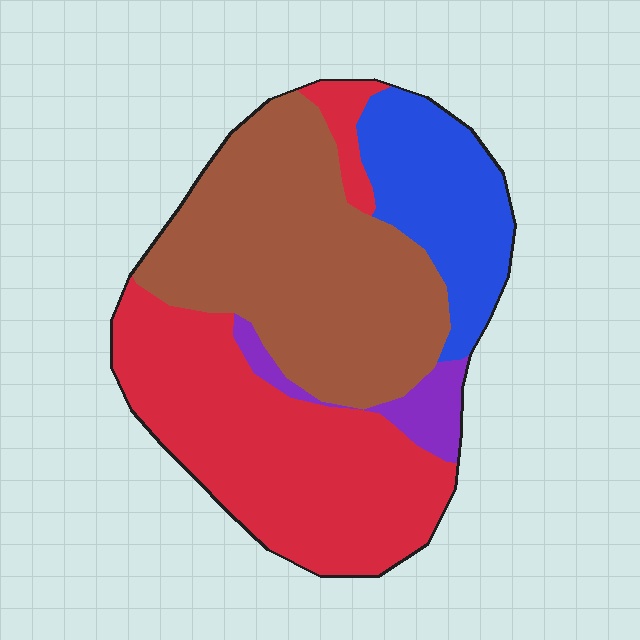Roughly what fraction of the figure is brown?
Brown covers 39% of the figure.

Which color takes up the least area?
Purple, at roughly 5%.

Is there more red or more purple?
Red.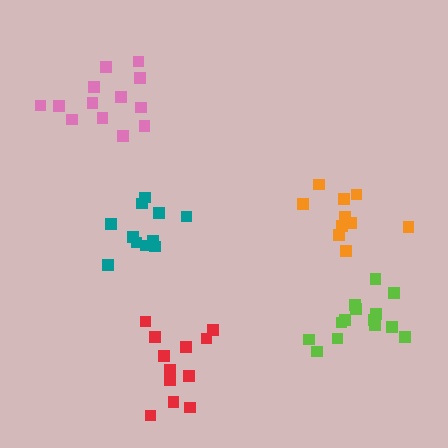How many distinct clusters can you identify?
There are 5 distinct clusters.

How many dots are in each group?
Group 1: 10 dots, Group 2: 12 dots, Group 3: 14 dots, Group 4: 13 dots, Group 5: 11 dots (60 total).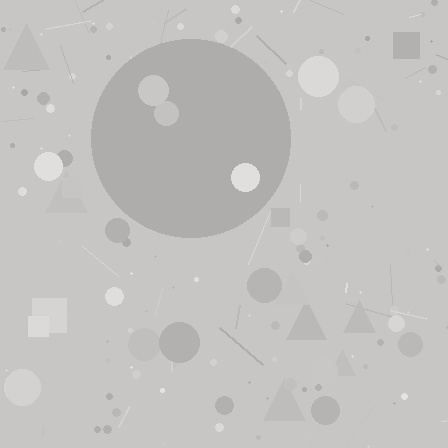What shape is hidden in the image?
A circle is hidden in the image.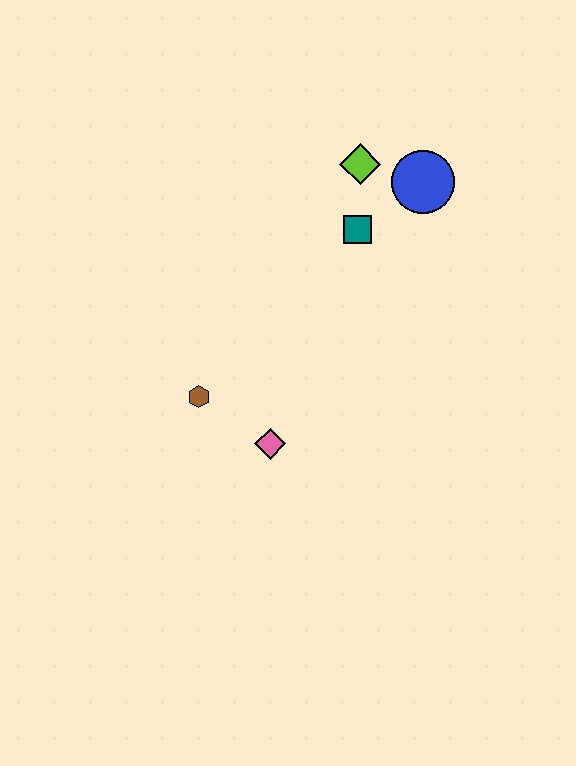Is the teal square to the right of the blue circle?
No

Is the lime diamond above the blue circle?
Yes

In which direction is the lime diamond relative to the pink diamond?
The lime diamond is above the pink diamond.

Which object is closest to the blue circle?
The lime diamond is closest to the blue circle.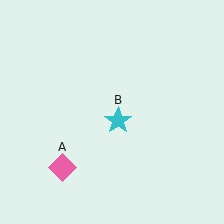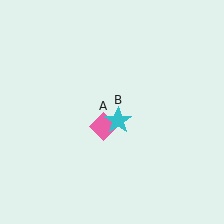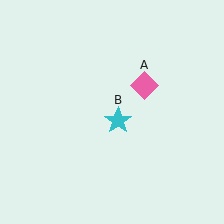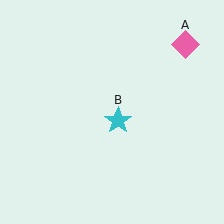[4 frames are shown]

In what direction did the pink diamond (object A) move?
The pink diamond (object A) moved up and to the right.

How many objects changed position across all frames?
1 object changed position: pink diamond (object A).